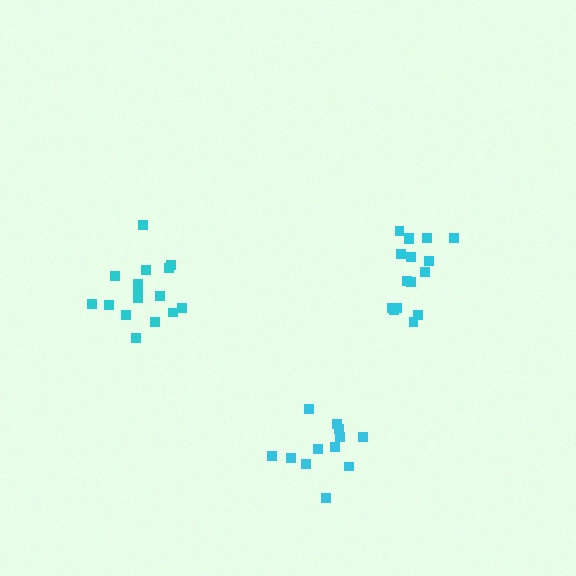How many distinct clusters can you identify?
There are 3 distinct clusters.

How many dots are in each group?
Group 1: 16 dots, Group 2: 16 dots, Group 3: 12 dots (44 total).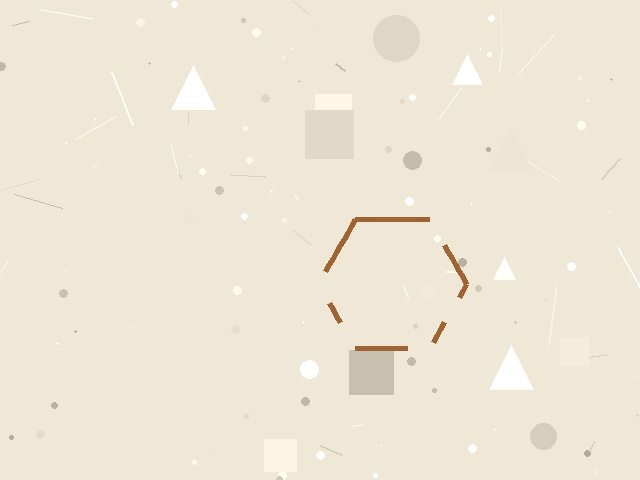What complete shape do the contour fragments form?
The contour fragments form a hexagon.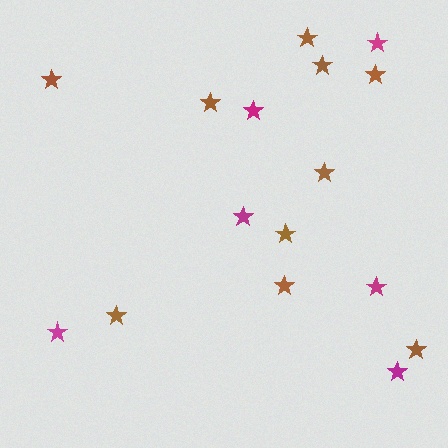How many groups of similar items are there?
There are 2 groups: one group of brown stars (10) and one group of magenta stars (6).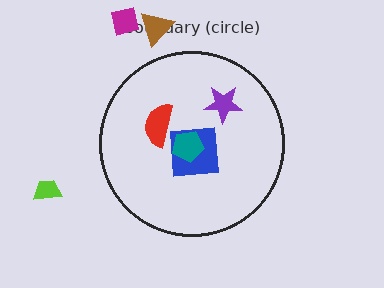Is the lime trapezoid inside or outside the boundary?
Outside.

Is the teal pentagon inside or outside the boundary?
Inside.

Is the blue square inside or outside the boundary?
Inside.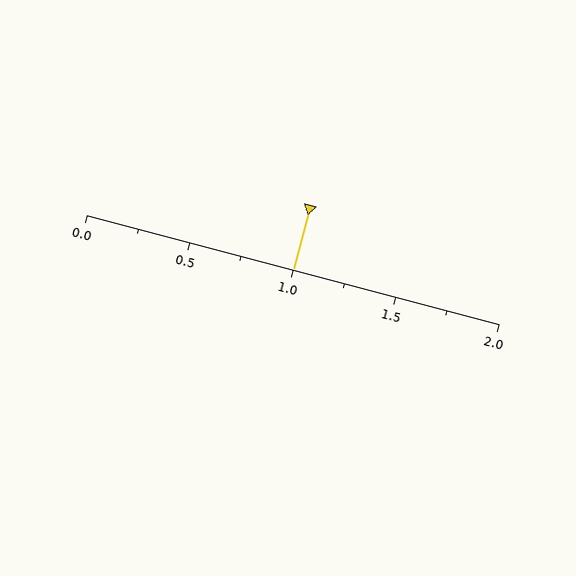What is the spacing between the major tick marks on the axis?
The major ticks are spaced 0.5 apart.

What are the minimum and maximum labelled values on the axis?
The axis runs from 0.0 to 2.0.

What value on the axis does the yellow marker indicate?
The marker indicates approximately 1.